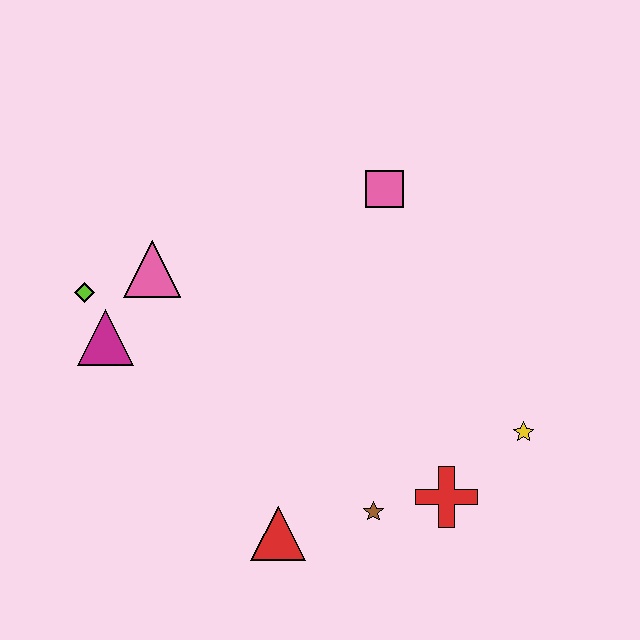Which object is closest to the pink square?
The pink triangle is closest to the pink square.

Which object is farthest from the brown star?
The lime diamond is farthest from the brown star.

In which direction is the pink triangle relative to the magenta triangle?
The pink triangle is above the magenta triangle.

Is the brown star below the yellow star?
Yes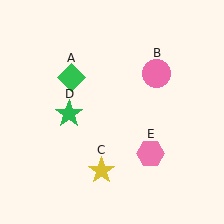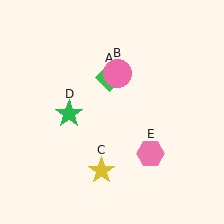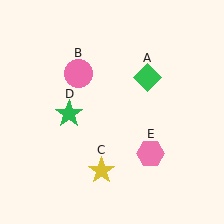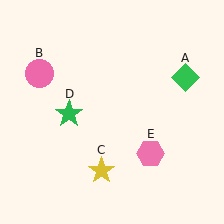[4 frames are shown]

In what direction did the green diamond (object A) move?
The green diamond (object A) moved right.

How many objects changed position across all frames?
2 objects changed position: green diamond (object A), pink circle (object B).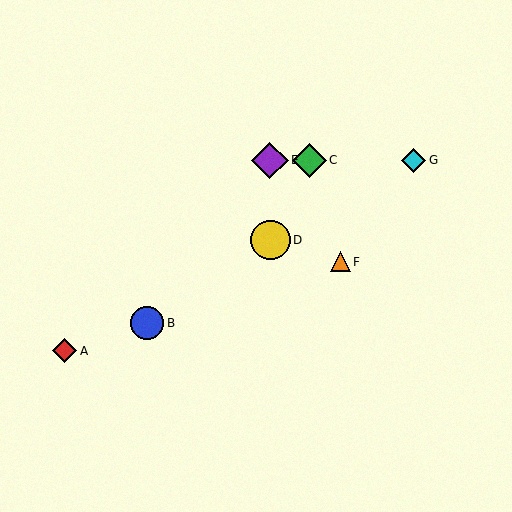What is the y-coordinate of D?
Object D is at y≈240.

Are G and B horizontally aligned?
No, G is at y≈160 and B is at y≈323.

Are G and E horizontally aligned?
Yes, both are at y≈160.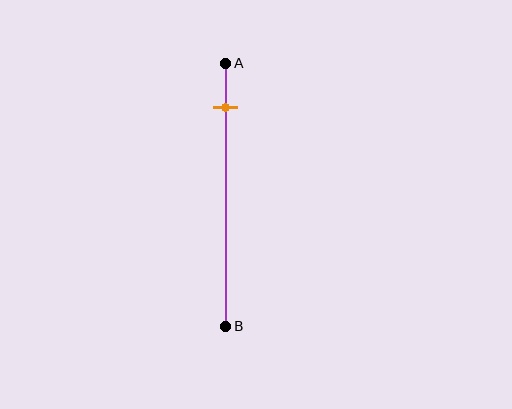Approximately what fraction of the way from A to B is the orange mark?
The orange mark is approximately 15% of the way from A to B.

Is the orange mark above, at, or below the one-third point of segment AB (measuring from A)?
The orange mark is above the one-third point of segment AB.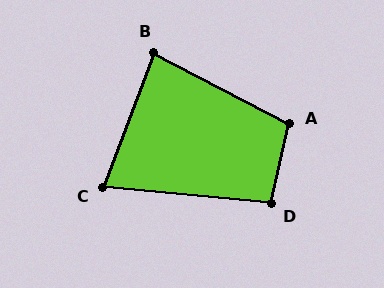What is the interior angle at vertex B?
Approximately 83 degrees (acute).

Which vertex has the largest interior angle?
A, at approximately 105 degrees.